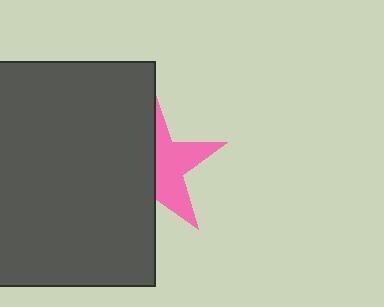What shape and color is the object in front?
The object in front is a dark gray rectangle.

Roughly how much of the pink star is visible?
About half of it is visible (roughly 46%).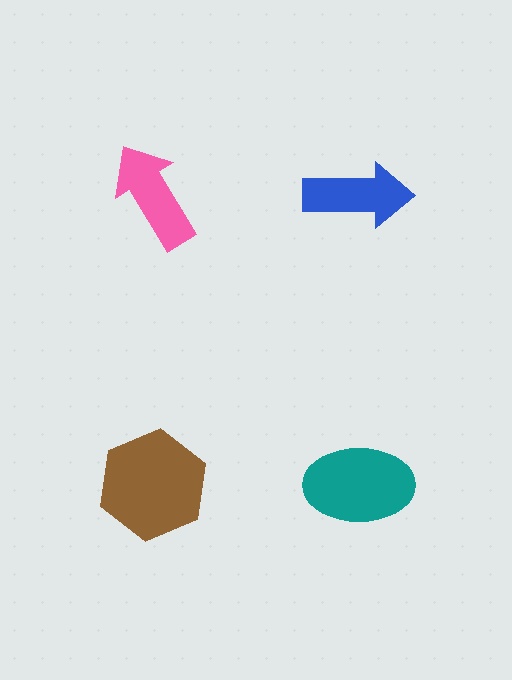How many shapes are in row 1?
2 shapes.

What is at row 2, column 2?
A teal ellipse.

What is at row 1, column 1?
A pink arrow.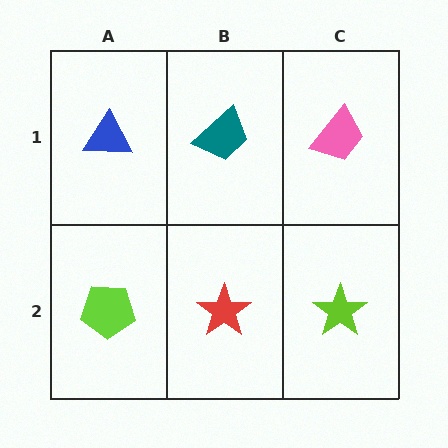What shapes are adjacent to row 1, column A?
A lime pentagon (row 2, column A), a teal trapezoid (row 1, column B).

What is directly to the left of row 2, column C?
A red star.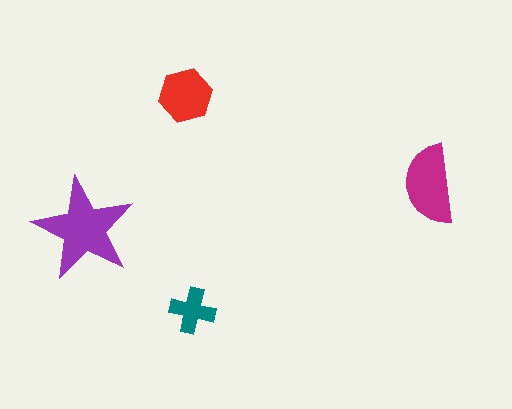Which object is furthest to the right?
The magenta semicircle is rightmost.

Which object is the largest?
The purple star.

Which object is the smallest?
The teal cross.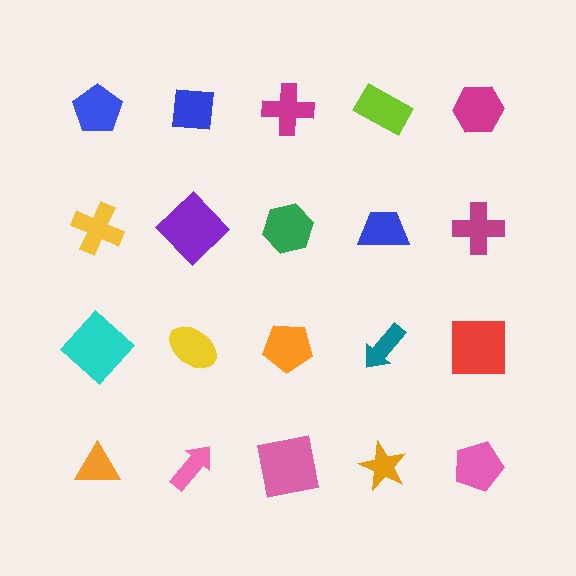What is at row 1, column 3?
A magenta cross.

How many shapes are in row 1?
5 shapes.